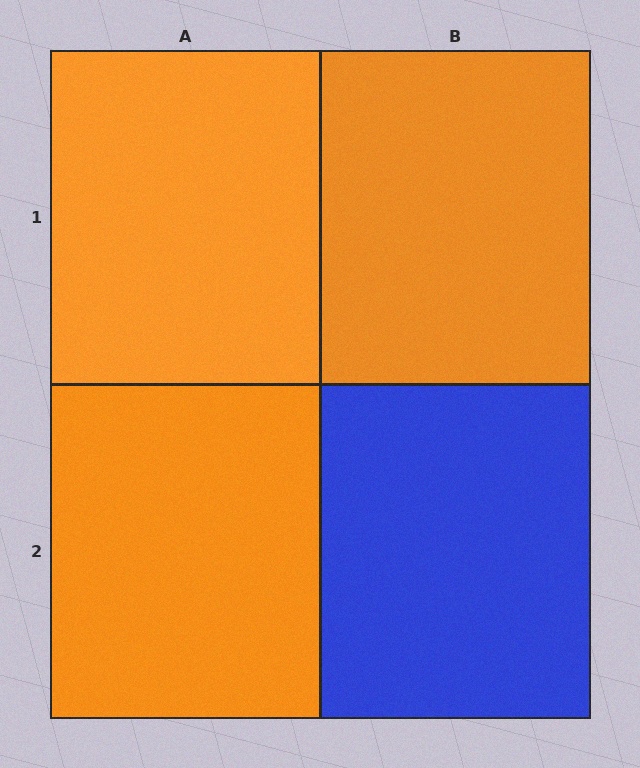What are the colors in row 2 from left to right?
Orange, blue.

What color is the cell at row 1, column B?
Orange.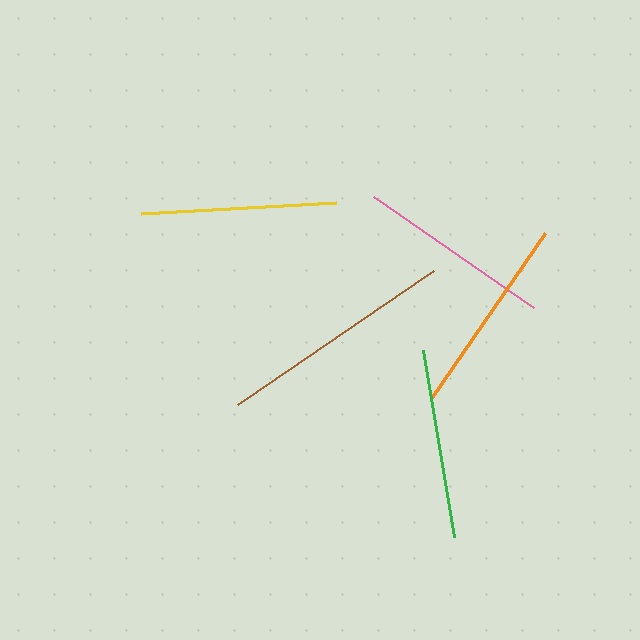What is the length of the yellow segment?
The yellow segment is approximately 195 pixels long.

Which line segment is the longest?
The brown line is the longest at approximately 237 pixels.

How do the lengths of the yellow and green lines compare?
The yellow and green lines are approximately the same length.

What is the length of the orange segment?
The orange segment is approximately 199 pixels long.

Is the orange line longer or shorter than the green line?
The orange line is longer than the green line.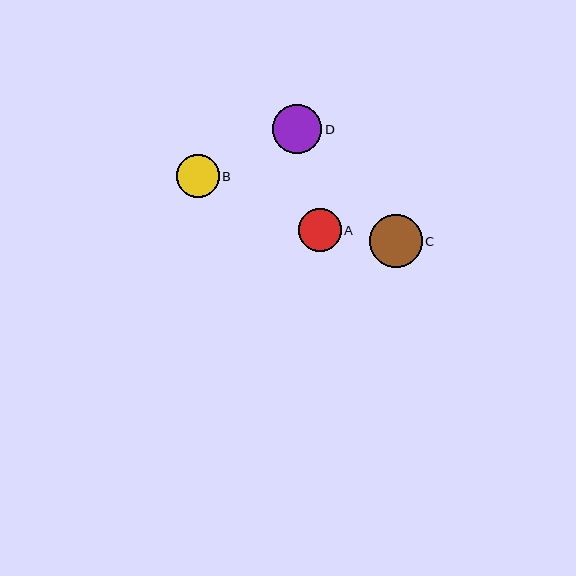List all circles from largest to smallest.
From largest to smallest: C, D, B, A.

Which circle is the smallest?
Circle A is the smallest with a size of approximately 43 pixels.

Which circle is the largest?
Circle C is the largest with a size of approximately 53 pixels.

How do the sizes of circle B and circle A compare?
Circle B and circle A are approximately the same size.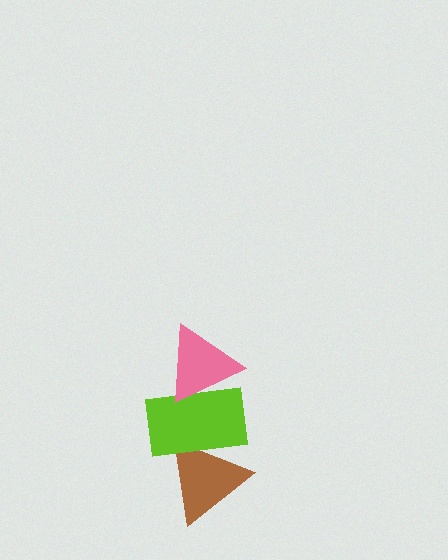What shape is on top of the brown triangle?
The lime rectangle is on top of the brown triangle.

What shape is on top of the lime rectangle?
The pink triangle is on top of the lime rectangle.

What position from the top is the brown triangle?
The brown triangle is 3rd from the top.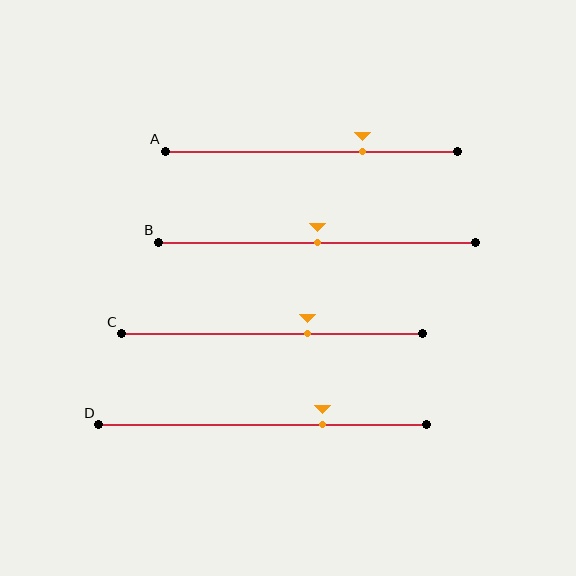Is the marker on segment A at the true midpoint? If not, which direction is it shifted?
No, the marker on segment A is shifted to the right by about 18% of the segment length.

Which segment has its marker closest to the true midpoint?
Segment B has its marker closest to the true midpoint.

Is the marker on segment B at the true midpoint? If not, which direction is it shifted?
Yes, the marker on segment B is at the true midpoint.